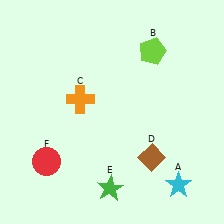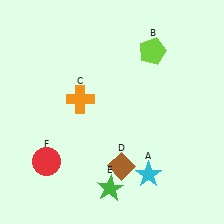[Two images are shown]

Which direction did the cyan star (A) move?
The cyan star (A) moved left.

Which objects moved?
The objects that moved are: the cyan star (A), the brown diamond (D).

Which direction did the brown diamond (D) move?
The brown diamond (D) moved left.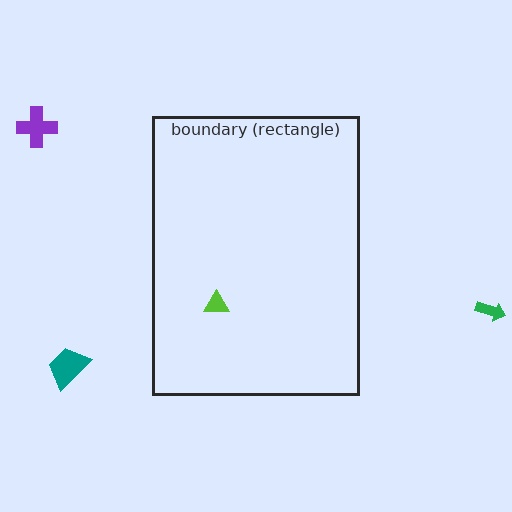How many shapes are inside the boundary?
1 inside, 3 outside.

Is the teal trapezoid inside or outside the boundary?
Outside.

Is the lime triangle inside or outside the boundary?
Inside.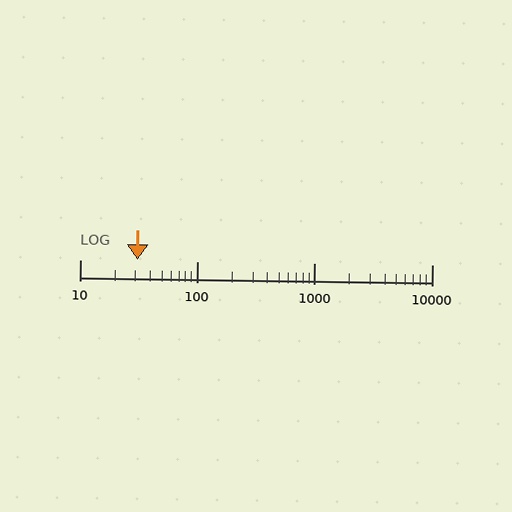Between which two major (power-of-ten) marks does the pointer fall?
The pointer is between 10 and 100.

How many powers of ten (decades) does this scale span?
The scale spans 3 decades, from 10 to 10000.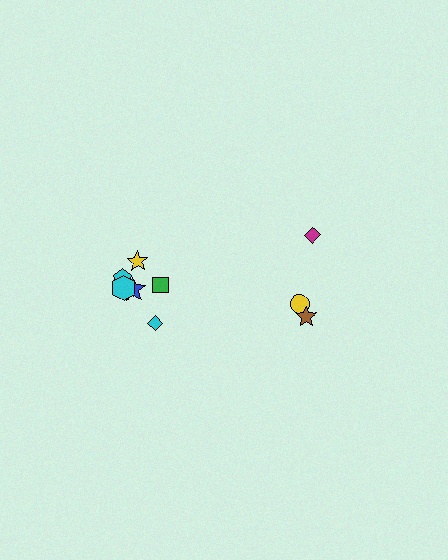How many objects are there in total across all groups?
There are 9 objects.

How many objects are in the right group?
There are 3 objects.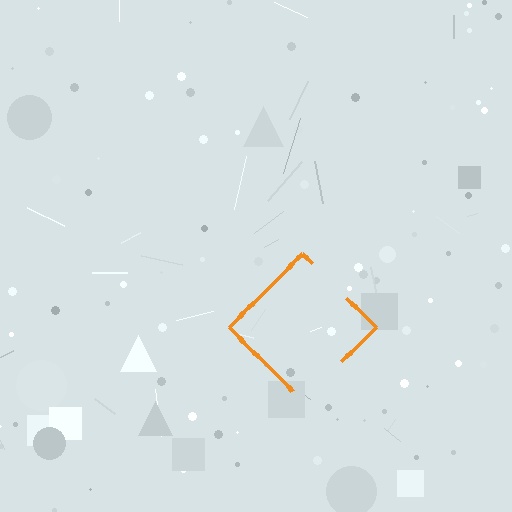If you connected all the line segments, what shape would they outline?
They would outline a diamond.